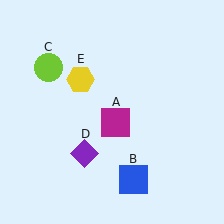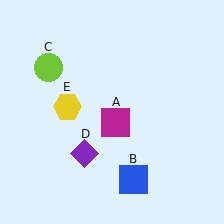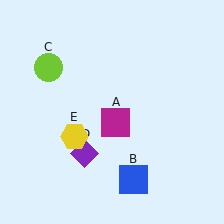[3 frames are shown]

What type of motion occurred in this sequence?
The yellow hexagon (object E) rotated counterclockwise around the center of the scene.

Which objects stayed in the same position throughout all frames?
Magenta square (object A) and blue square (object B) and lime circle (object C) and purple diamond (object D) remained stationary.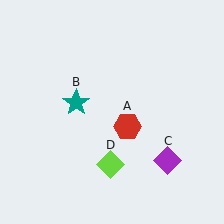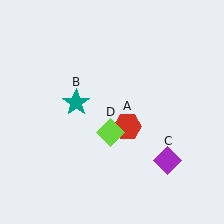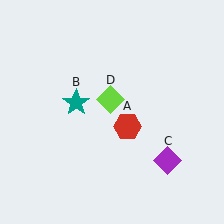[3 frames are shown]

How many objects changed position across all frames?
1 object changed position: lime diamond (object D).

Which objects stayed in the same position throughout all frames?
Red hexagon (object A) and teal star (object B) and purple diamond (object C) remained stationary.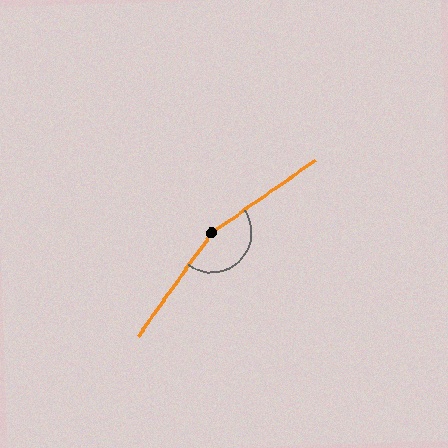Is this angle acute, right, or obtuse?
It is obtuse.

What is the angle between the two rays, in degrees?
Approximately 161 degrees.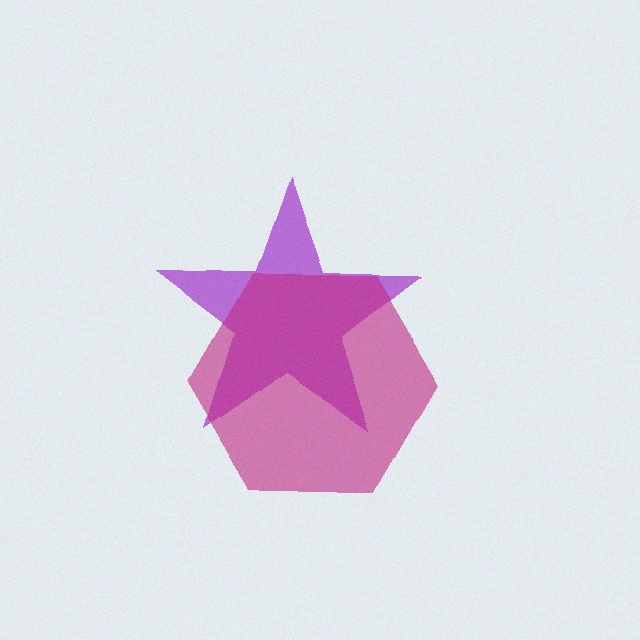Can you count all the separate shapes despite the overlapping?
Yes, there are 2 separate shapes.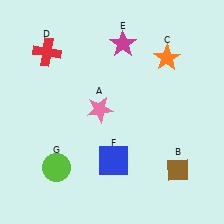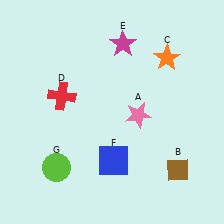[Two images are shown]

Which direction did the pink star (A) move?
The pink star (A) moved right.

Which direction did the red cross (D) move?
The red cross (D) moved down.